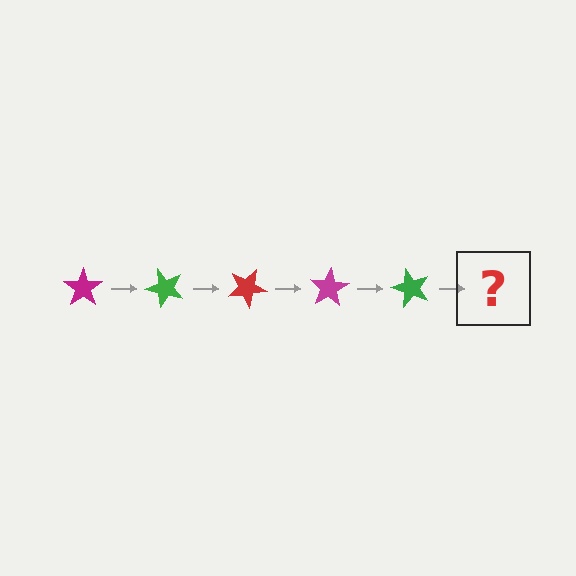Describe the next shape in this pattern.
It should be a red star, rotated 250 degrees from the start.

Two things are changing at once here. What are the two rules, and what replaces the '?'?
The two rules are that it rotates 50 degrees each step and the color cycles through magenta, green, and red. The '?' should be a red star, rotated 250 degrees from the start.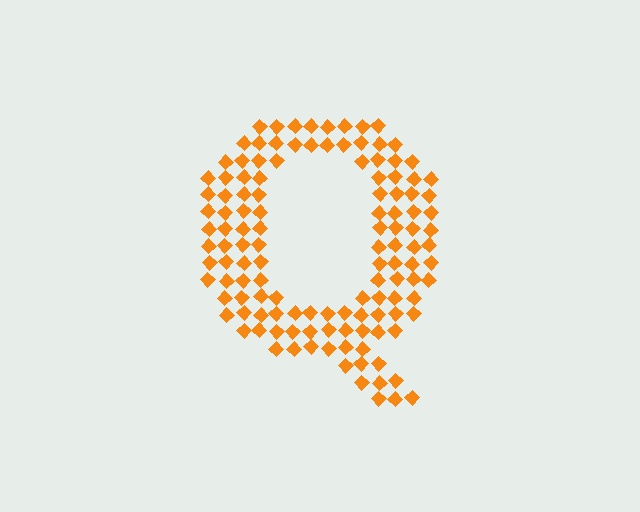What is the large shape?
The large shape is the letter Q.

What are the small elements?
The small elements are diamonds.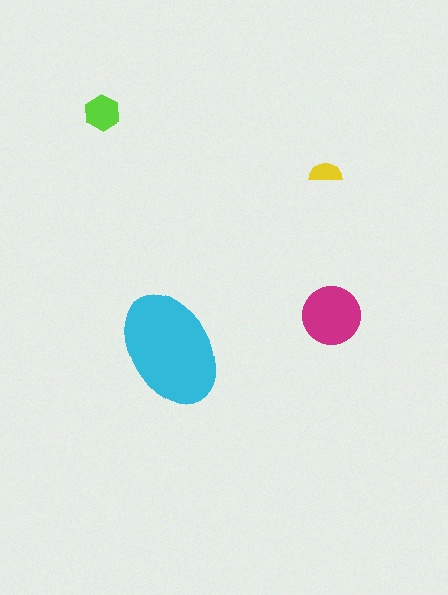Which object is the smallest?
The yellow semicircle.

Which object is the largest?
The cyan ellipse.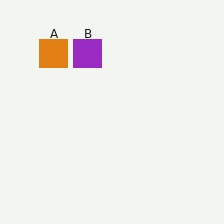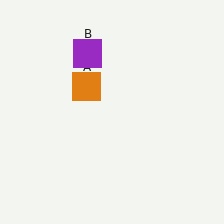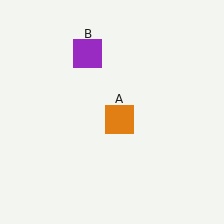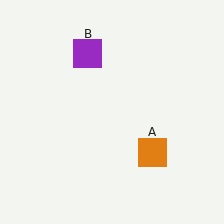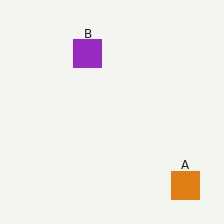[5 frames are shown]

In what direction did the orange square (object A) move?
The orange square (object A) moved down and to the right.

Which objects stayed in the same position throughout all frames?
Purple square (object B) remained stationary.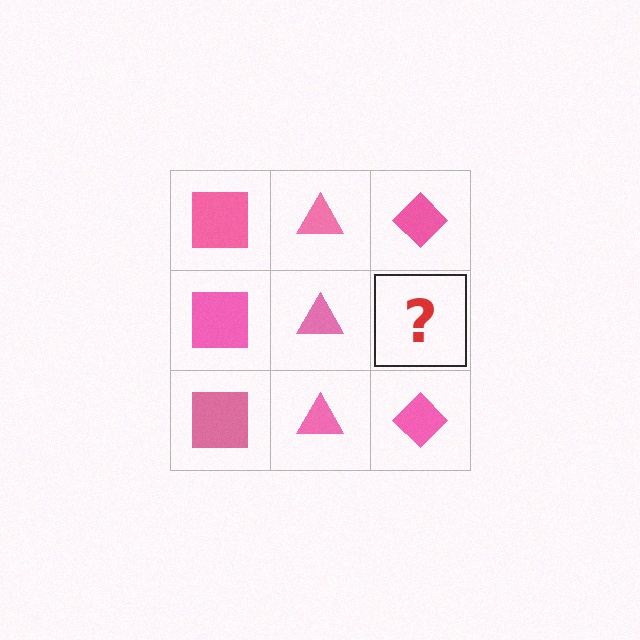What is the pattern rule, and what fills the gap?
The rule is that each column has a consistent shape. The gap should be filled with a pink diamond.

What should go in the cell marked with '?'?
The missing cell should contain a pink diamond.